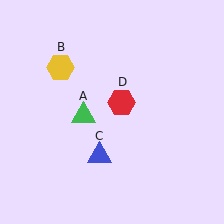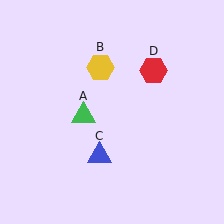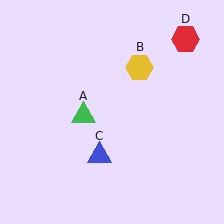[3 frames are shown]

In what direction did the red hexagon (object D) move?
The red hexagon (object D) moved up and to the right.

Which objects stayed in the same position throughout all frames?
Green triangle (object A) and blue triangle (object C) remained stationary.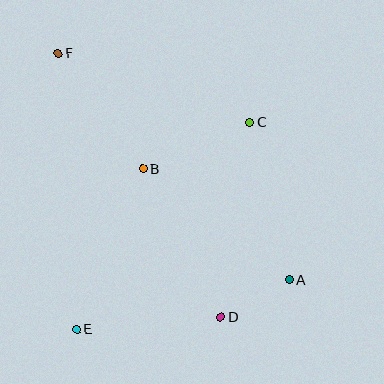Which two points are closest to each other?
Points A and D are closest to each other.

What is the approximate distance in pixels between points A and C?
The distance between A and C is approximately 163 pixels.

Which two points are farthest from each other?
Points A and F are farthest from each other.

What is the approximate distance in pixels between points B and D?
The distance between B and D is approximately 168 pixels.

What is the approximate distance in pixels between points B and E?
The distance between B and E is approximately 174 pixels.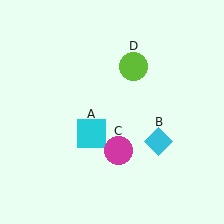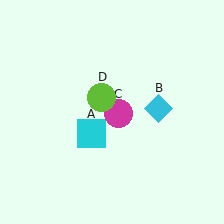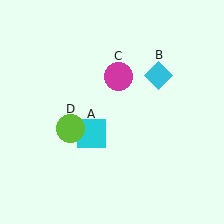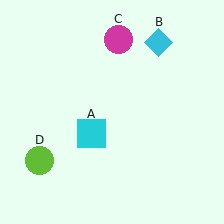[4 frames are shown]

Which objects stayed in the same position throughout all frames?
Cyan square (object A) remained stationary.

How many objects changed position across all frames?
3 objects changed position: cyan diamond (object B), magenta circle (object C), lime circle (object D).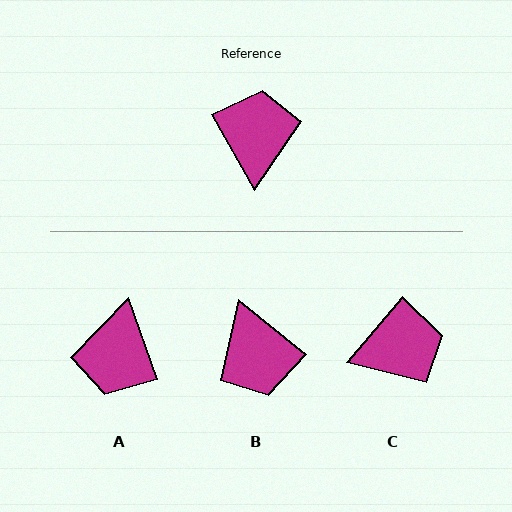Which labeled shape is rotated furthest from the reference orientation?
A, about 170 degrees away.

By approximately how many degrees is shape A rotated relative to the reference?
Approximately 170 degrees counter-clockwise.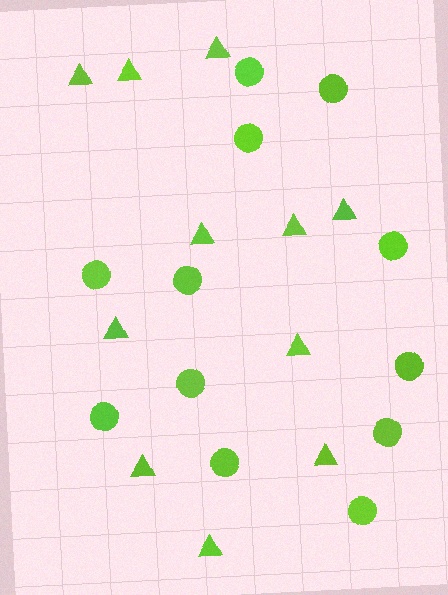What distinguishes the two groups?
There are 2 groups: one group of circles (12) and one group of triangles (11).